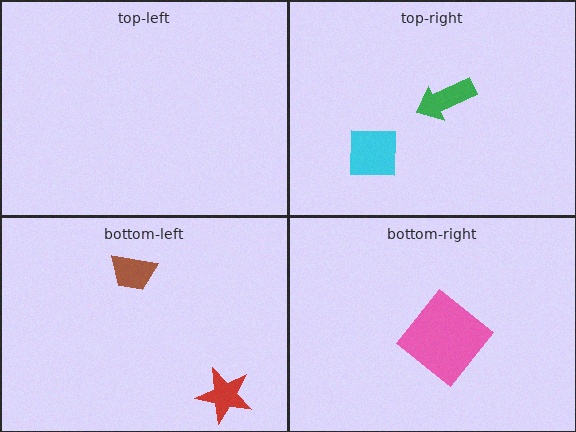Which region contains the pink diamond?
The bottom-right region.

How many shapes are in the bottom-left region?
2.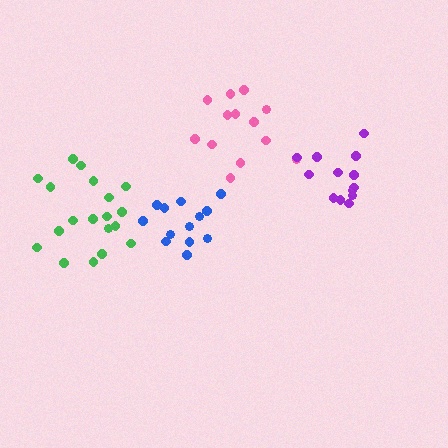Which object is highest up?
The pink cluster is topmost.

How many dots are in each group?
Group 1: 13 dots, Group 2: 13 dots, Group 3: 13 dots, Group 4: 19 dots (58 total).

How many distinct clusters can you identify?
There are 4 distinct clusters.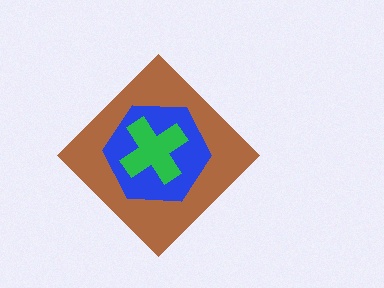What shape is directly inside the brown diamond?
The blue hexagon.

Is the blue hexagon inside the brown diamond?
Yes.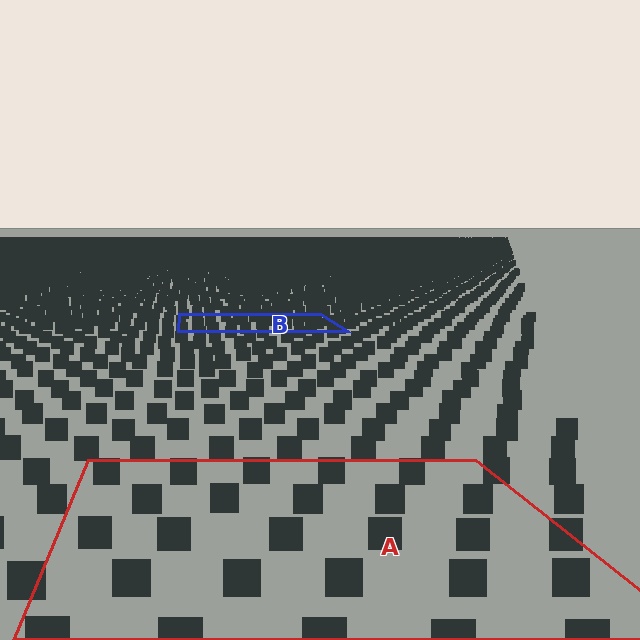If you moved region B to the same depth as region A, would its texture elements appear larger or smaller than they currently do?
They would appear larger. At a closer depth, the same texture elements are projected at a bigger on-screen size.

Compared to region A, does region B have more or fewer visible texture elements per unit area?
Region B has more texture elements per unit area — they are packed more densely because it is farther away.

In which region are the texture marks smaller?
The texture marks are smaller in region B, because it is farther away.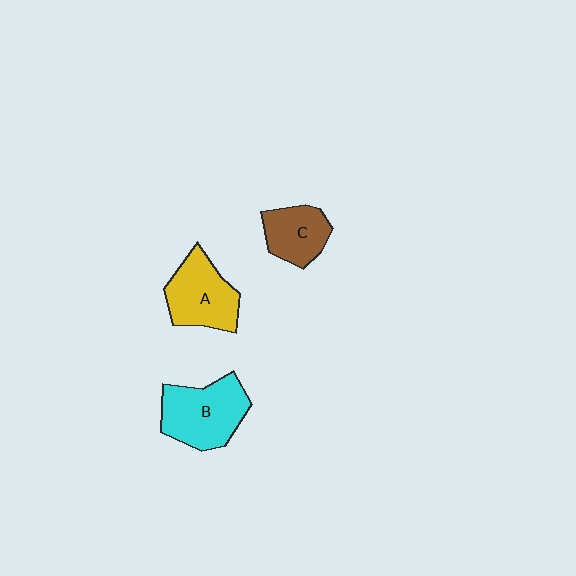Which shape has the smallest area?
Shape C (brown).